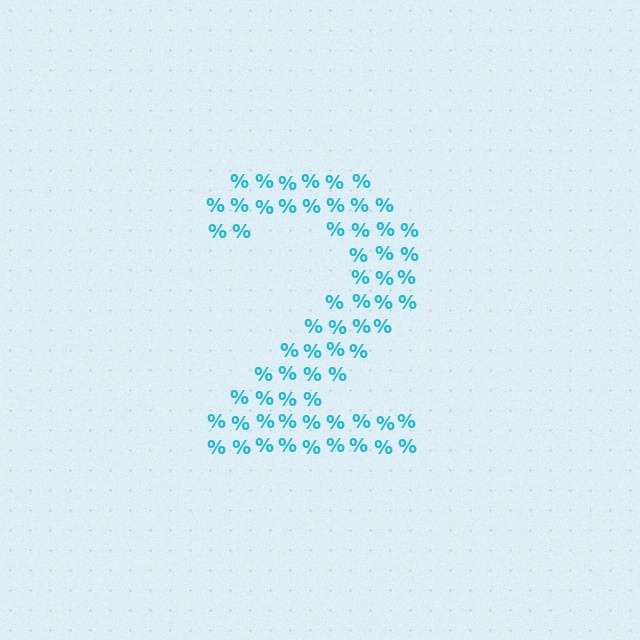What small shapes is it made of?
It is made of small percent signs.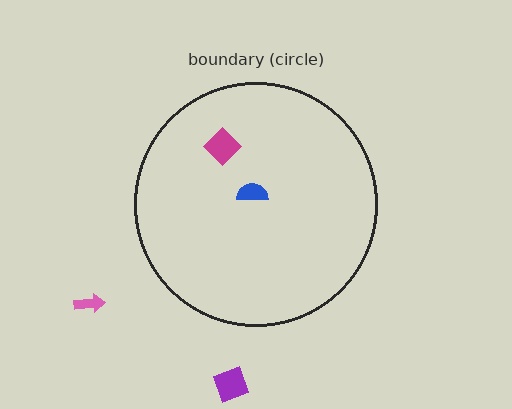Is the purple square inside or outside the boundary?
Outside.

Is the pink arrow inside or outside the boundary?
Outside.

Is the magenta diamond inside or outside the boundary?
Inside.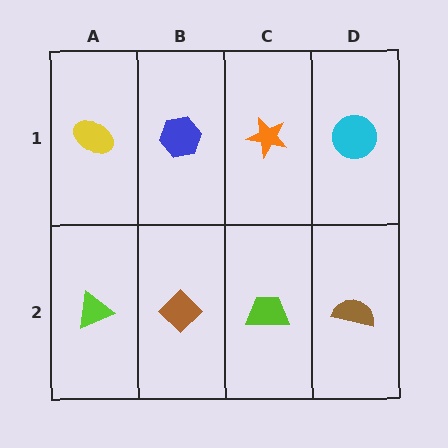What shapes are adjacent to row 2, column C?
An orange star (row 1, column C), a brown diamond (row 2, column B), a brown semicircle (row 2, column D).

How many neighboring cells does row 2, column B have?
3.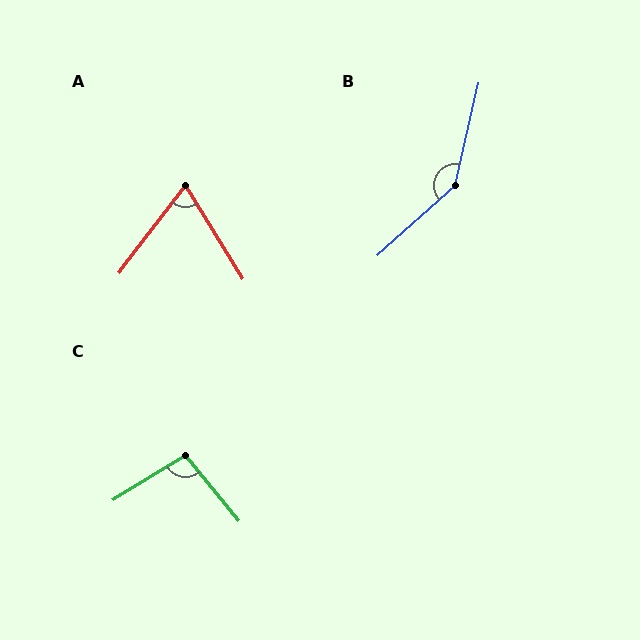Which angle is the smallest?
A, at approximately 69 degrees.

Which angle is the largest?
B, at approximately 145 degrees.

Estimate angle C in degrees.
Approximately 98 degrees.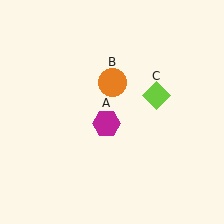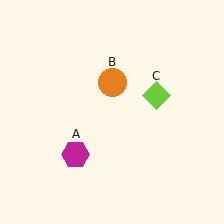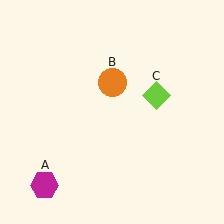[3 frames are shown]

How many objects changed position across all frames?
1 object changed position: magenta hexagon (object A).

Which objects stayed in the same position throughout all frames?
Orange circle (object B) and lime diamond (object C) remained stationary.